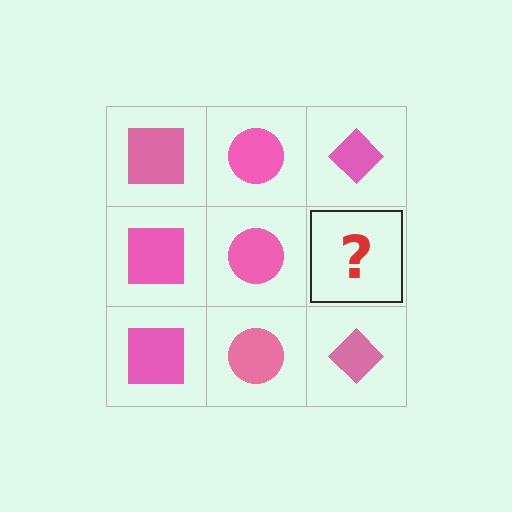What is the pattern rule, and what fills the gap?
The rule is that each column has a consistent shape. The gap should be filled with a pink diamond.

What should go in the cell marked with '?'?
The missing cell should contain a pink diamond.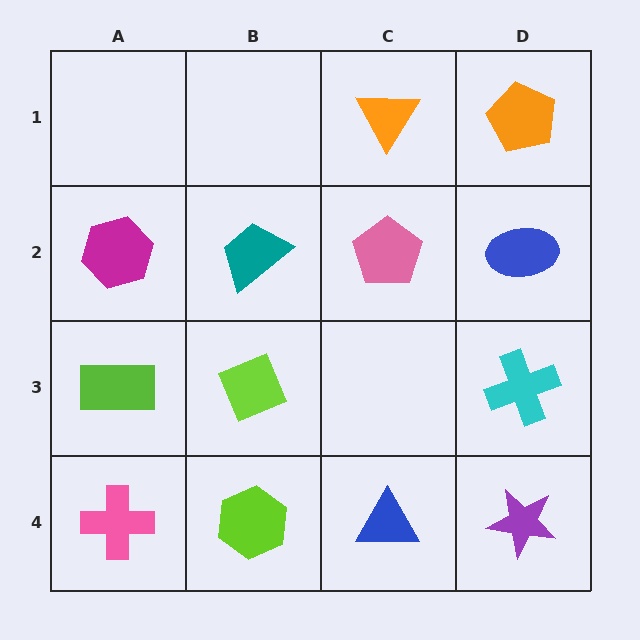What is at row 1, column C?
An orange triangle.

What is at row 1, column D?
An orange pentagon.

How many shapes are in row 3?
3 shapes.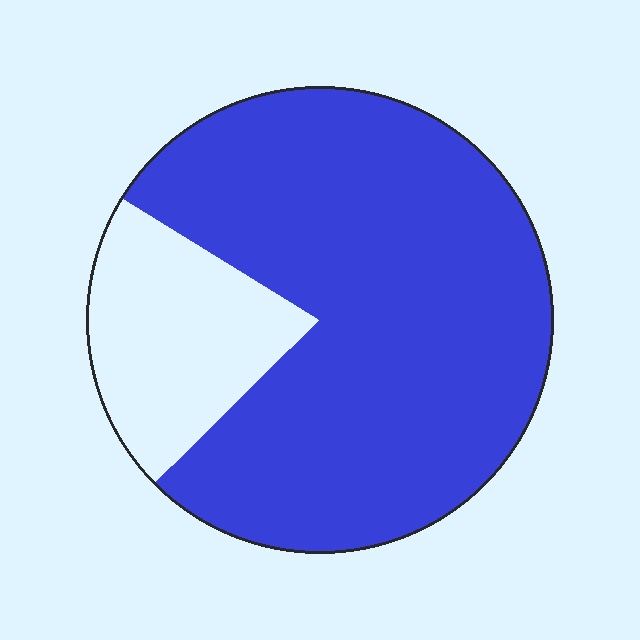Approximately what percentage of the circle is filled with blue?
Approximately 80%.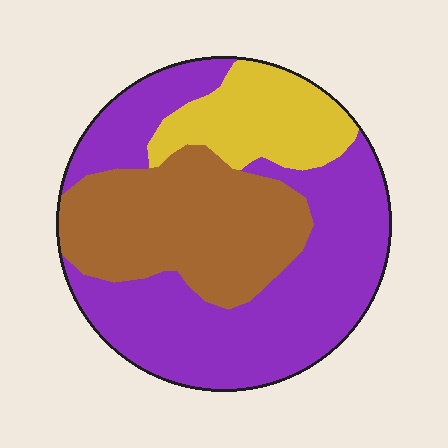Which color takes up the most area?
Purple, at roughly 50%.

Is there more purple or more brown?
Purple.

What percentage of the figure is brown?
Brown takes up between a sixth and a third of the figure.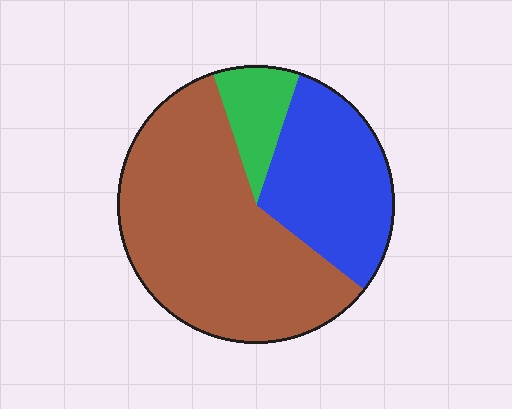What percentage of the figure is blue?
Blue takes up about one third (1/3) of the figure.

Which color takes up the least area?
Green, at roughly 10%.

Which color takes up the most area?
Brown, at roughly 60%.